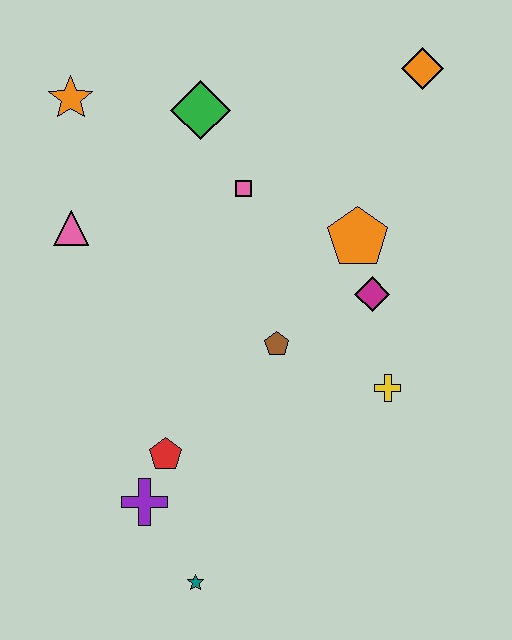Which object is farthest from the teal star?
The orange diamond is farthest from the teal star.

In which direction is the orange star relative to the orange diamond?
The orange star is to the left of the orange diamond.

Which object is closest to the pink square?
The green diamond is closest to the pink square.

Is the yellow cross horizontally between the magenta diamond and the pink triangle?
No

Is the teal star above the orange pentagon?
No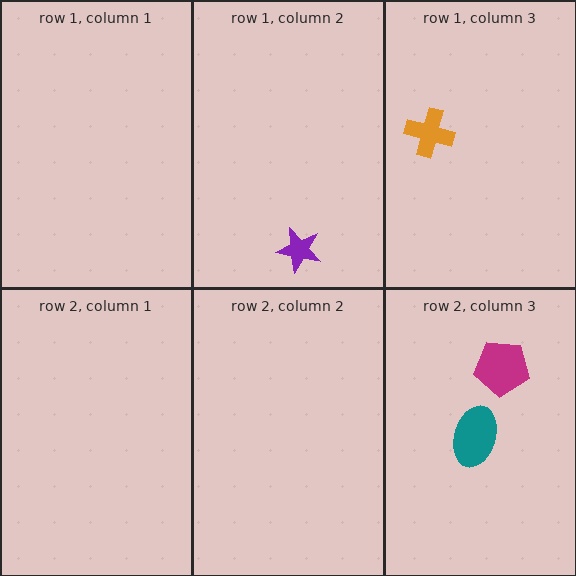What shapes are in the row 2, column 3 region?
The magenta pentagon, the teal ellipse.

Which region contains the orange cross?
The row 1, column 3 region.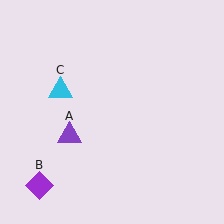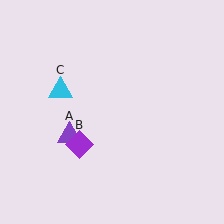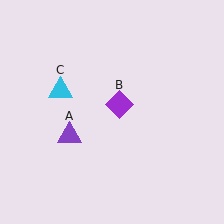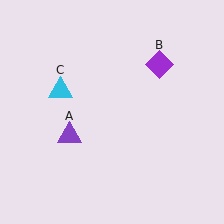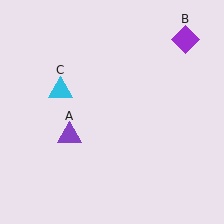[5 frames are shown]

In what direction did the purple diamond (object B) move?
The purple diamond (object B) moved up and to the right.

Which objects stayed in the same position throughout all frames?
Purple triangle (object A) and cyan triangle (object C) remained stationary.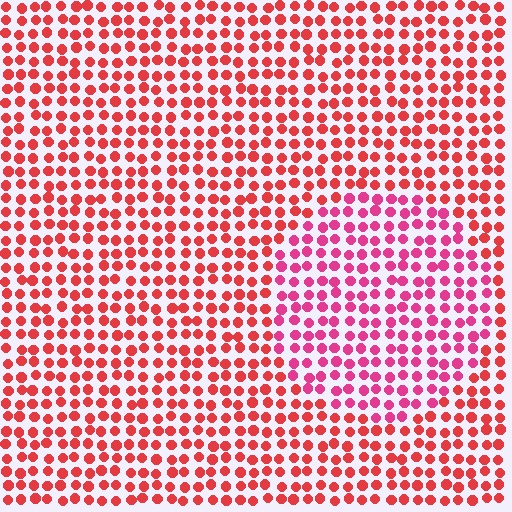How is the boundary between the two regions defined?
The boundary is defined purely by a slight shift in hue (about 29 degrees). Spacing, size, and orientation are identical on both sides.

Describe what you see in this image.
The image is filled with small red elements in a uniform arrangement. A circle-shaped region is visible where the elements are tinted to a slightly different hue, forming a subtle color boundary.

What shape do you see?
I see a circle.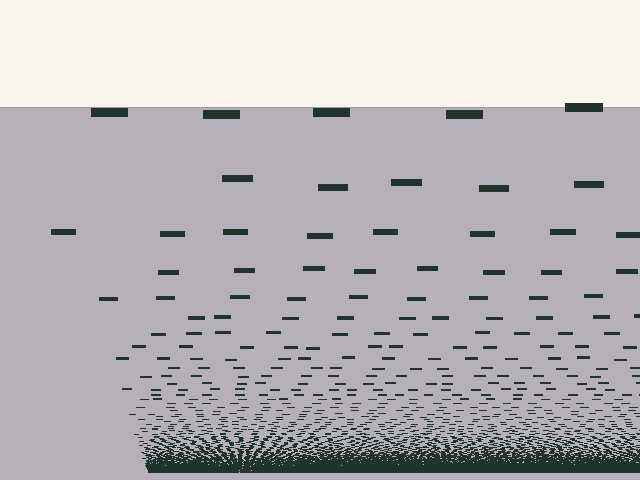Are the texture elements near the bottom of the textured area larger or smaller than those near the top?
Smaller. The gradient is inverted — elements near the bottom are smaller and denser.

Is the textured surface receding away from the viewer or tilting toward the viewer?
The surface appears to tilt toward the viewer. Texture elements get larger and sparser toward the top.